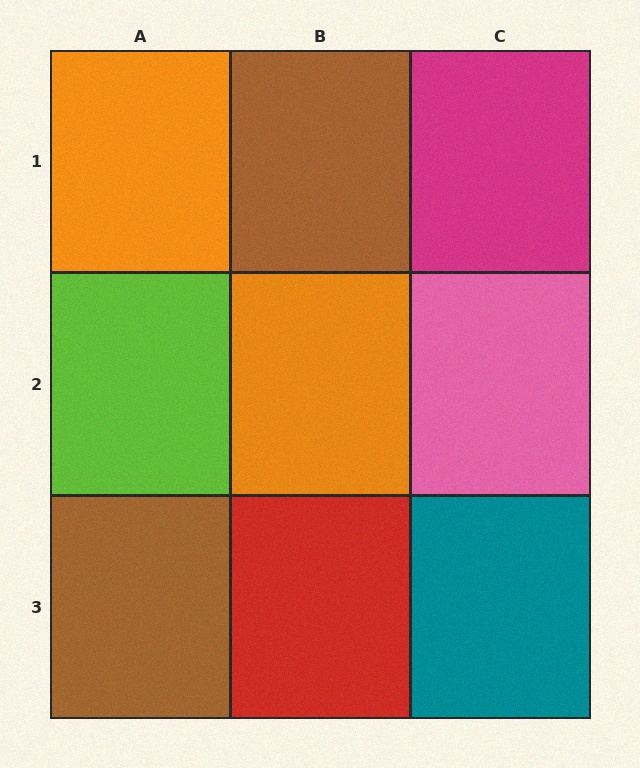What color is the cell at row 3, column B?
Red.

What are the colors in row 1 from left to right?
Orange, brown, magenta.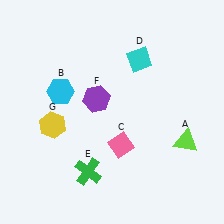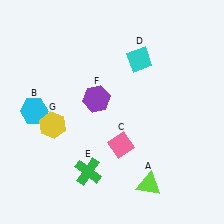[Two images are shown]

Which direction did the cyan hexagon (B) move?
The cyan hexagon (B) moved left.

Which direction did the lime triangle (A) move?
The lime triangle (A) moved down.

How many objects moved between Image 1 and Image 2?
2 objects moved between the two images.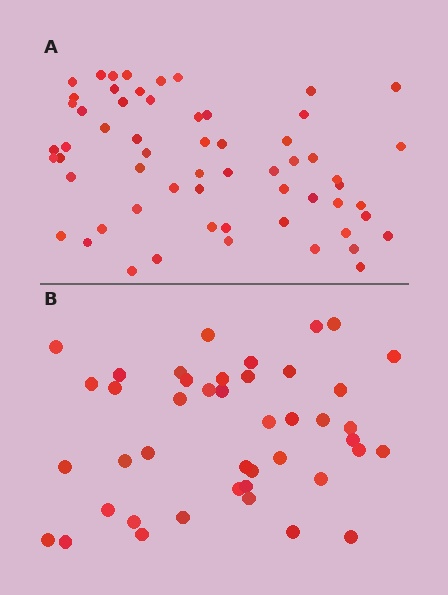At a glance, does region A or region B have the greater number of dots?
Region A (the top region) has more dots.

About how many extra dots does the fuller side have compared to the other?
Region A has approximately 15 more dots than region B.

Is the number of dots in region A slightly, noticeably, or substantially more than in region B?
Region A has noticeably more, but not dramatically so. The ratio is roughly 1.4 to 1.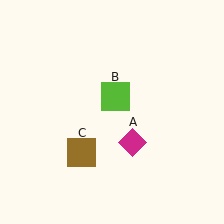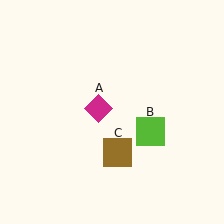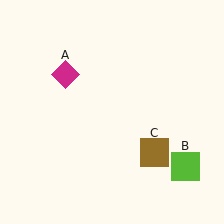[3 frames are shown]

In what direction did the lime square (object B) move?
The lime square (object B) moved down and to the right.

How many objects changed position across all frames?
3 objects changed position: magenta diamond (object A), lime square (object B), brown square (object C).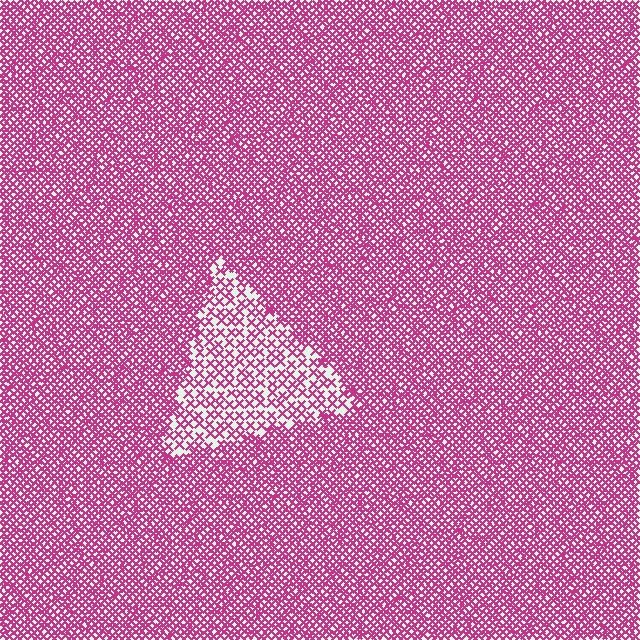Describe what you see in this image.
The image contains small magenta elements arranged at two different densities. A triangle-shaped region is visible where the elements are less densely packed than the surrounding area.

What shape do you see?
I see a triangle.